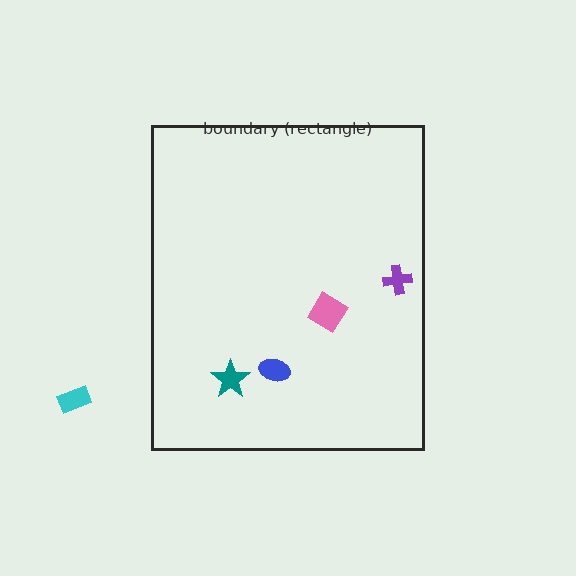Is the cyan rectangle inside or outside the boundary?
Outside.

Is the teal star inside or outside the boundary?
Inside.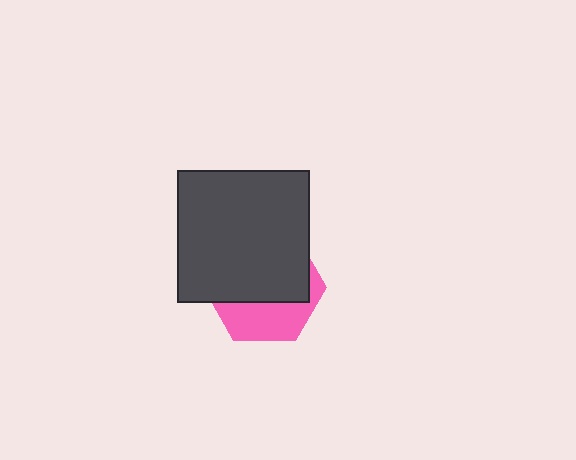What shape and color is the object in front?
The object in front is a dark gray square.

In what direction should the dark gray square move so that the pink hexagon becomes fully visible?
The dark gray square should move up. That is the shortest direction to clear the overlap and leave the pink hexagon fully visible.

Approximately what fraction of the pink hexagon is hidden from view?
Roughly 64% of the pink hexagon is hidden behind the dark gray square.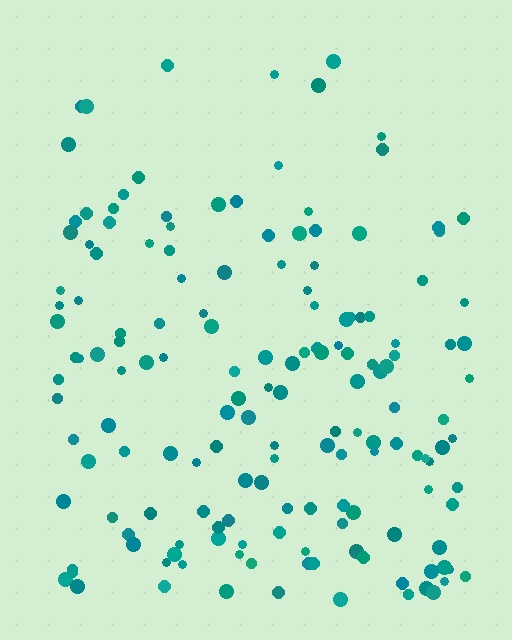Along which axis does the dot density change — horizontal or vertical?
Vertical.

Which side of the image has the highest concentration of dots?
The bottom.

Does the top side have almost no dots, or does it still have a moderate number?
Still a moderate number, just noticeably fewer than the bottom.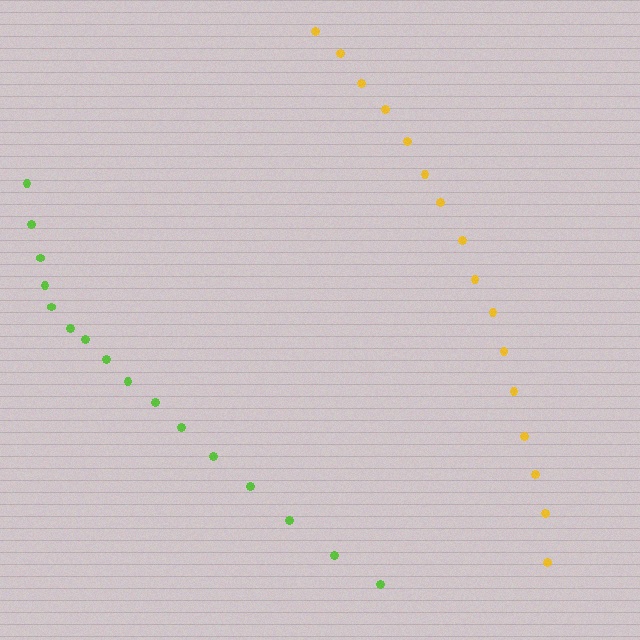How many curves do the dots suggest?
There are 2 distinct paths.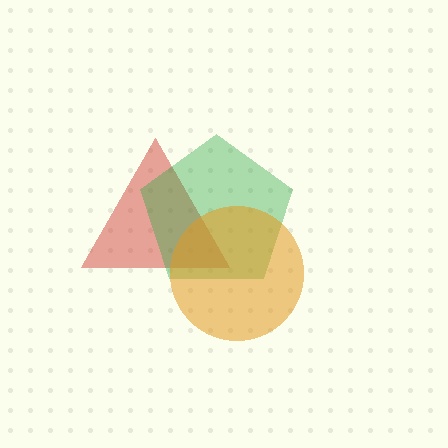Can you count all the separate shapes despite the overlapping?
Yes, there are 3 separate shapes.